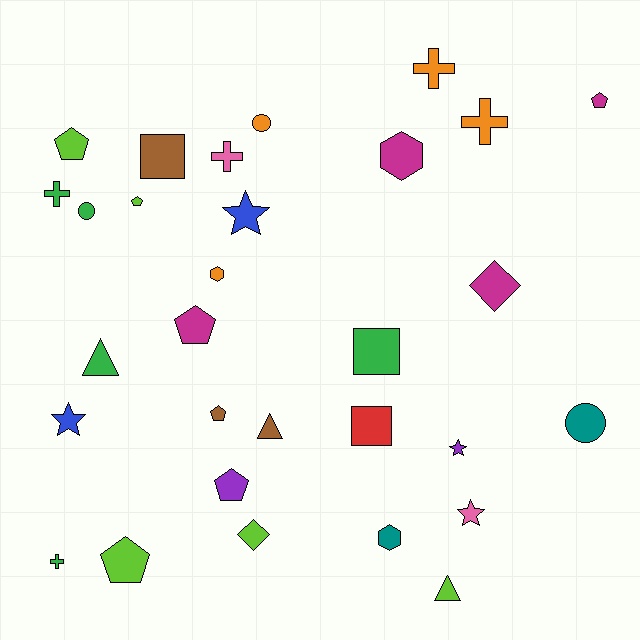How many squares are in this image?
There are 3 squares.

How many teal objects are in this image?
There are 2 teal objects.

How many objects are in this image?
There are 30 objects.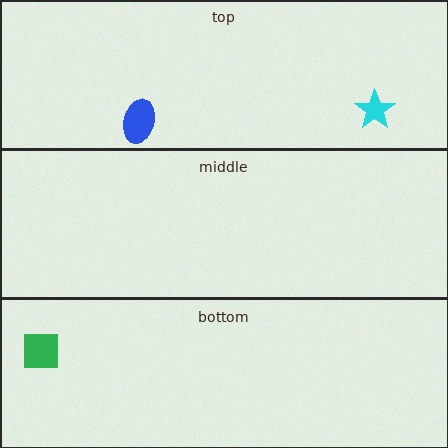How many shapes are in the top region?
2.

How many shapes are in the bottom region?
1.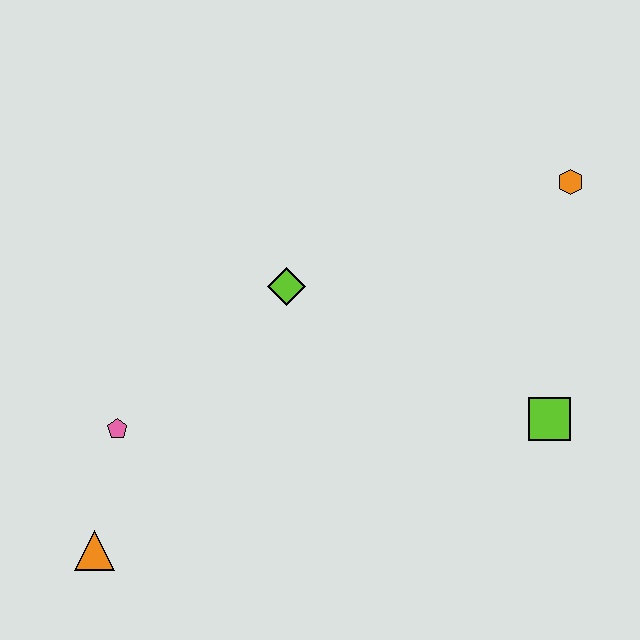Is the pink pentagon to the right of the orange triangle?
Yes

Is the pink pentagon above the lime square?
No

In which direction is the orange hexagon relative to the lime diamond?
The orange hexagon is to the right of the lime diamond.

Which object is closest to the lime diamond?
The pink pentagon is closest to the lime diamond.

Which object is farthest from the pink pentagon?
The orange hexagon is farthest from the pink pentagon.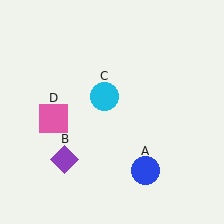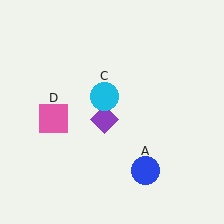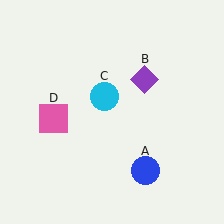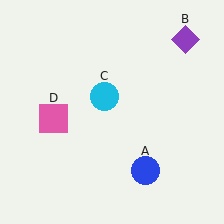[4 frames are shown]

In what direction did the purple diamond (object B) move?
The purple diamond (object B) moved up and to the right.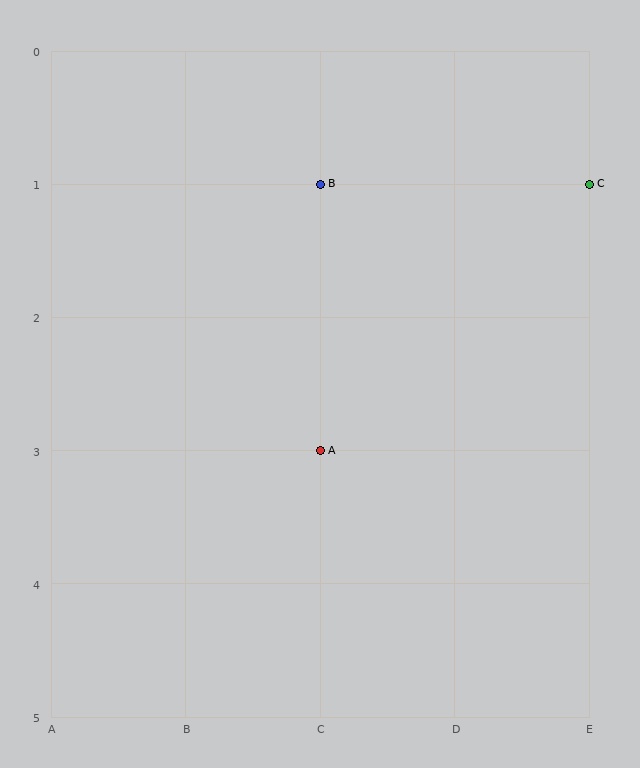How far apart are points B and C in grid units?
Points B and C are 2 columns apart.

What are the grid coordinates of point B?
Point B is at grid coordinates (C, 1).